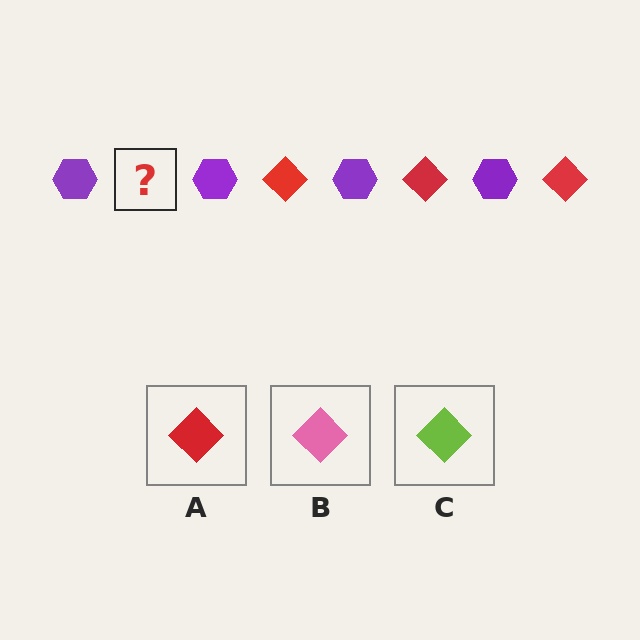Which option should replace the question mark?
Option A.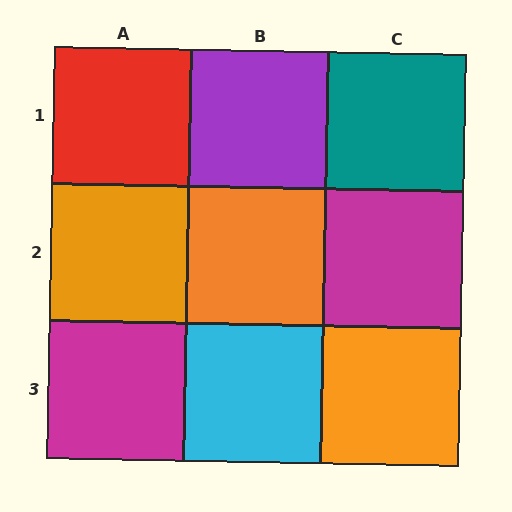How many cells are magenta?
2 cells are magenta.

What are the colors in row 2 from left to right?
Orange, orange, magenta.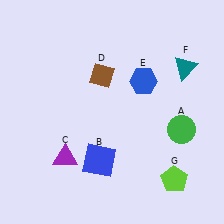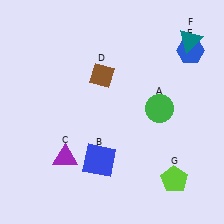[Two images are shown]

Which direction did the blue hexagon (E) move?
The blue hexagon (E) moved right.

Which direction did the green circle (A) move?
The green circle (A) moved left.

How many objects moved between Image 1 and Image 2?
3 objects moved between the two images.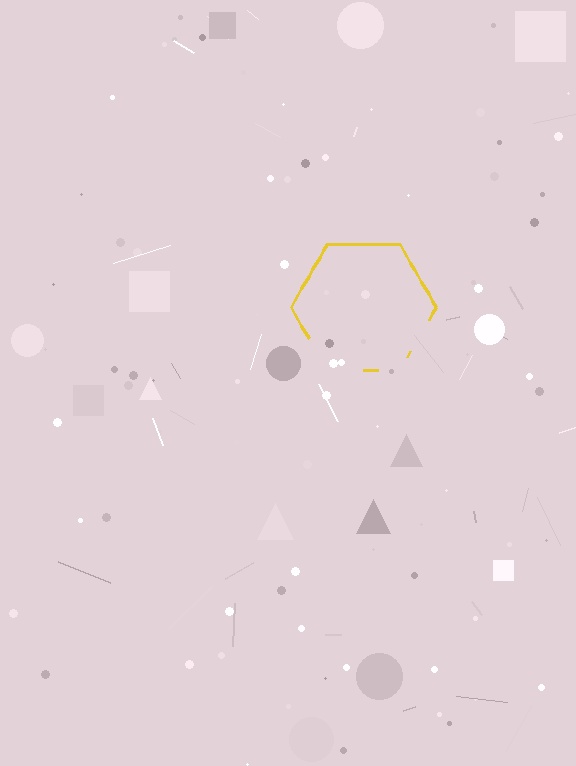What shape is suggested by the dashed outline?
The dashed outline suggests a hexagon.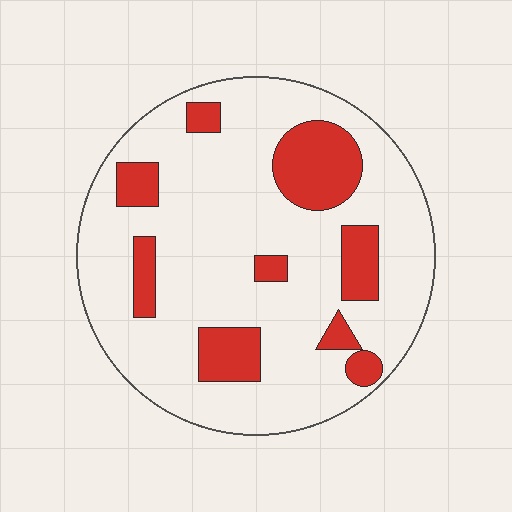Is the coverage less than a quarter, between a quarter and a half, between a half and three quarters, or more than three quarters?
Less than a quarter.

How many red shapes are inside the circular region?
9.